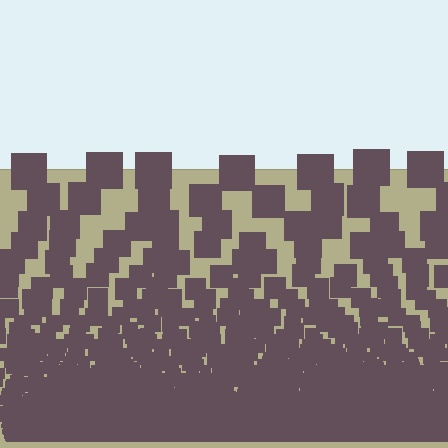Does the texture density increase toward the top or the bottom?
Density increases toward the bottom.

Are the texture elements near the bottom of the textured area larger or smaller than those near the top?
Smaller. The gradient is inverted — elements near the bottom are smaller and denser.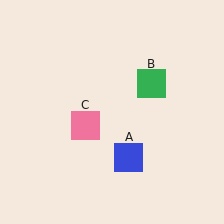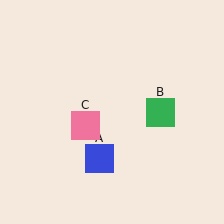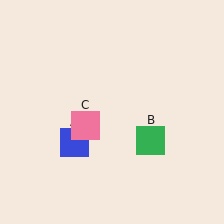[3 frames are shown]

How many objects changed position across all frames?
2 objects changed position: blue square (object A), green square (object B).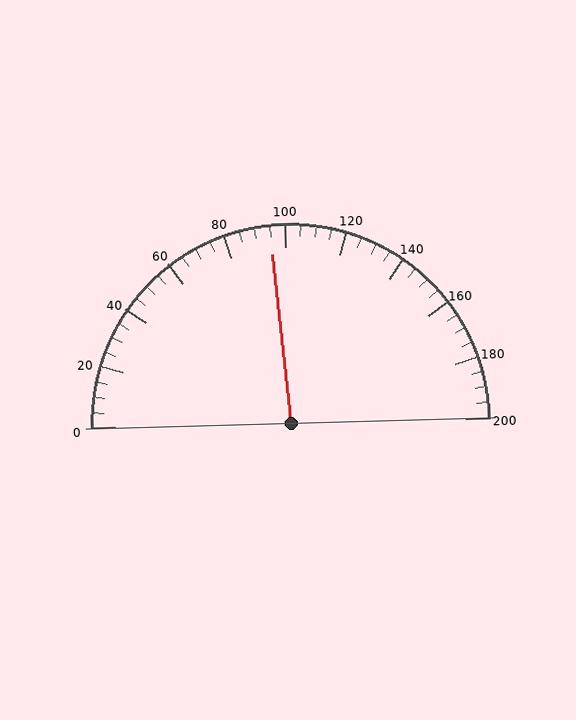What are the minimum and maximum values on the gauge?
The gauge ranges from 0 to 200.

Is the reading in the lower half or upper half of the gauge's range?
The reading is in the lower half of the range (0 to 200).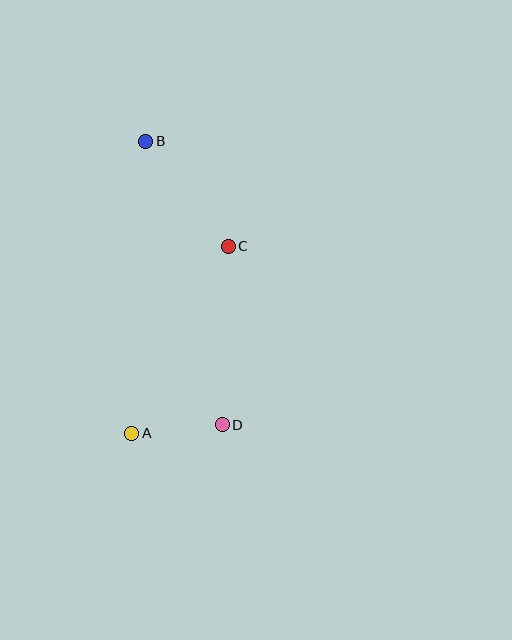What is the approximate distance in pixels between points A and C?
The distance between A and C is approximately 210 pixels.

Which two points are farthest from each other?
Points B and D are farthest from each other.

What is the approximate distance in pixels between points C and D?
The distance between C and D is approximately 179 pixels.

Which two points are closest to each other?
Points A and D are closest to each other.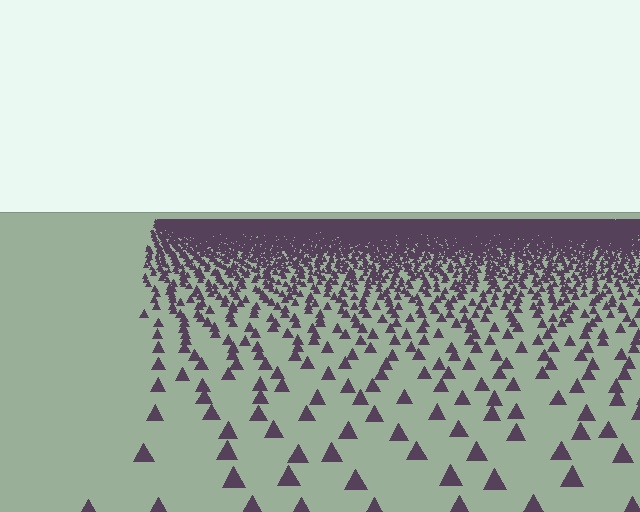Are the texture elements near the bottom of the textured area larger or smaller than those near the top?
Larger. Near the bottom, elements are closer to the viewer and appear at a bigger on-screen size.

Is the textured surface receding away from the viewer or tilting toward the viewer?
The surface is receding away from the viewer. Texture elements get smaller and denser toward the top.